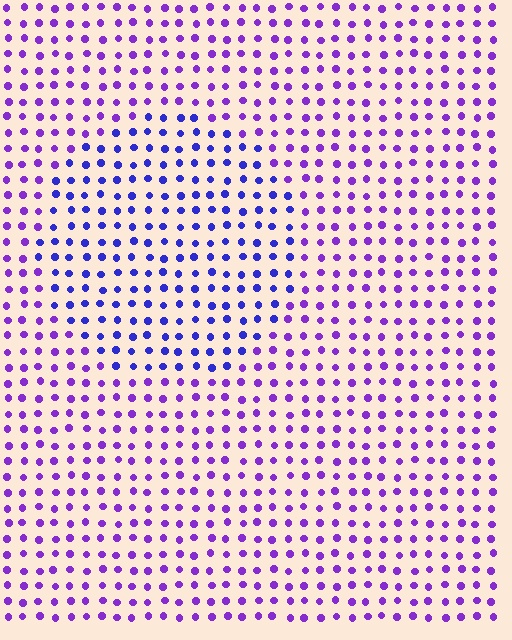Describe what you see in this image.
The image is filled with small purple elements in a uniform arrangement. A circle-shaped region is visible where the elements are tinted to a slightly different hue, forming a subtle color boundary.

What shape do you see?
I see a circle.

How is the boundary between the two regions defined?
The boundary is defined purely by a slight shift in hue (about 33 degrees). Spacing, size, and orientation are identical on both sides.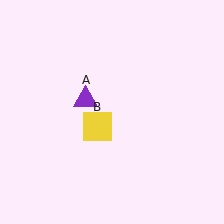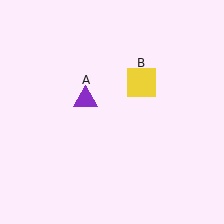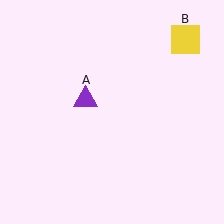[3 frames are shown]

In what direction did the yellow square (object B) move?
The yellow square (object B) moved up and to the right.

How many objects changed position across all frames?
1 object changed position: yellow square (object B).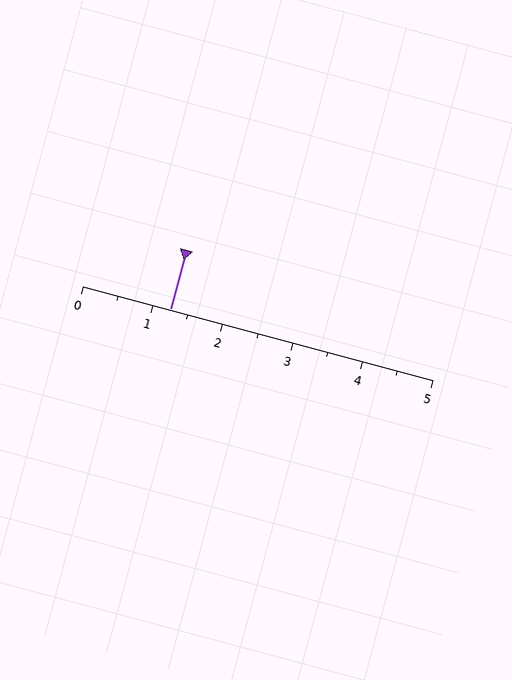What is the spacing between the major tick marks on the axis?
The major ticks are spaced 1 apart.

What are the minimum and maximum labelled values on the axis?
The axis runs from 0 to 5.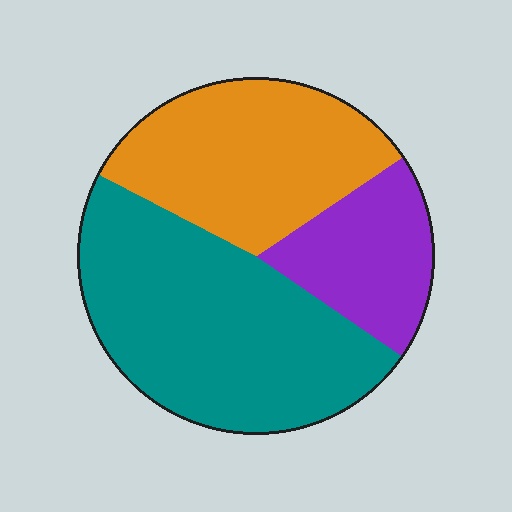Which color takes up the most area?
Teal, at roughly 50%.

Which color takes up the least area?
Purple, at roughly 20%.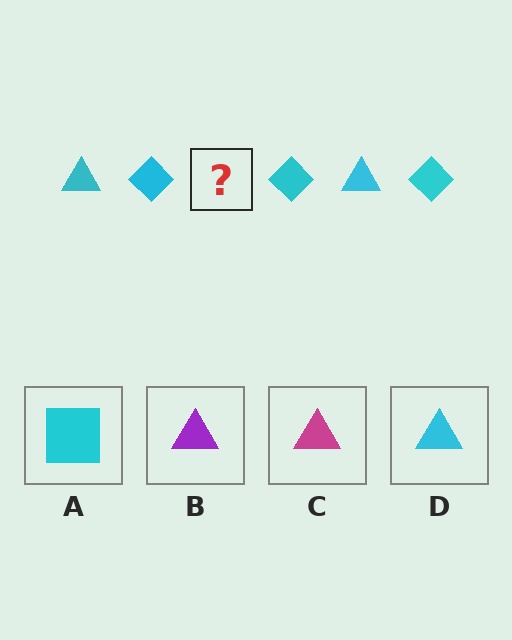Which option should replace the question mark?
Option D.